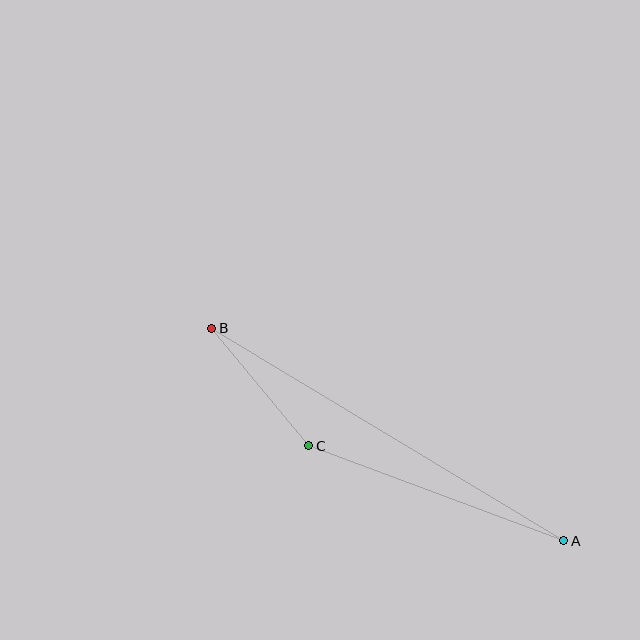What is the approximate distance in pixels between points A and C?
The distance between A and C is approximately 272 pixels.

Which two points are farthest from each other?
Points A and B are farthest from each other.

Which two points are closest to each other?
Points B and C are closest to each other.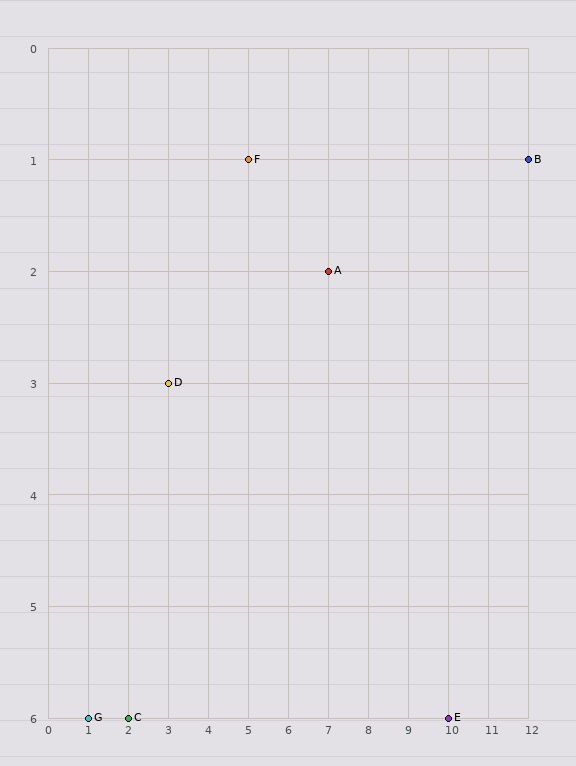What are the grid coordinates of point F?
Point F is at grid coordinates (5, 1).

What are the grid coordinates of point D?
Point D is at grid coordinates (3, 3).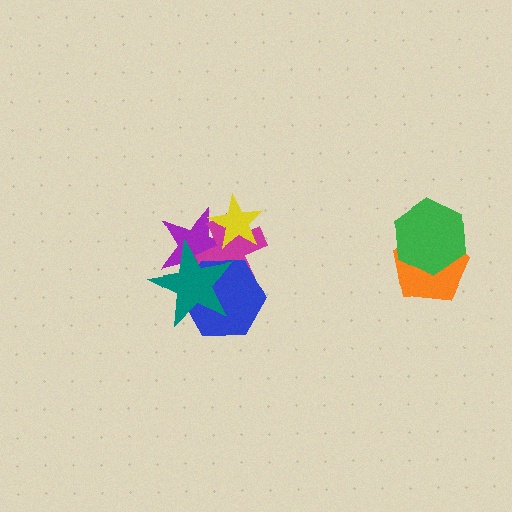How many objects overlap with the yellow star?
2 objects overlap with the yellow star.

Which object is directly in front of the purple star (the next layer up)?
The magenta cross is directly in front of the purple star.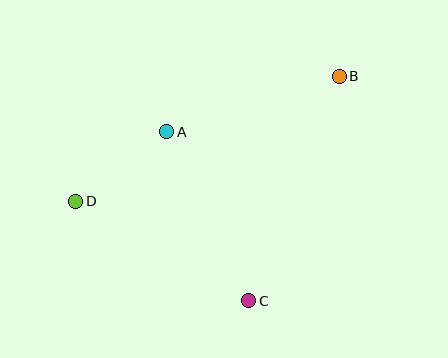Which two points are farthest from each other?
Points B and D are farthest from each other.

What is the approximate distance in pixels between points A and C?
The distance between A and C is approximately 188 pixels.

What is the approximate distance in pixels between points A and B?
The distance between A and B is approximately 181 pixels.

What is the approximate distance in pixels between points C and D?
The distance between C and D is approximately 200 pixels.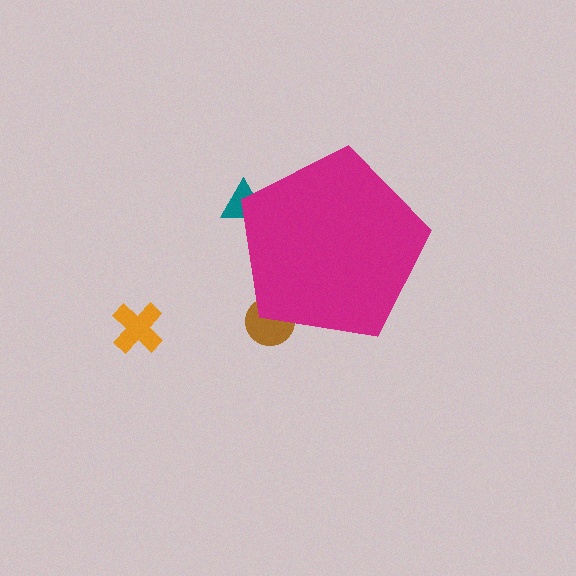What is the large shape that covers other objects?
A magenta pentagon.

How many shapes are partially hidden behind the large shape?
2 shapes are partially hidden.